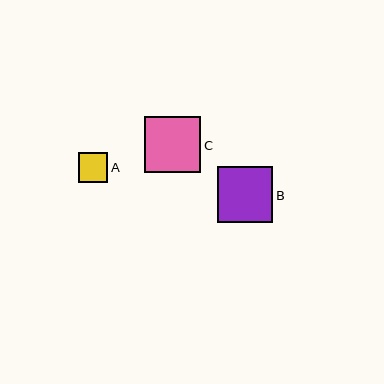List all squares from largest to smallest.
From largest to smallest: C, B, A.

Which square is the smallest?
Square A is the smallest with a size of approximately 29 pixels.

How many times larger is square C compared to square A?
Square C is approximately 1.9 times the size of square A.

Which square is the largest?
Square C is the largest with a size of approximately 56 pixels.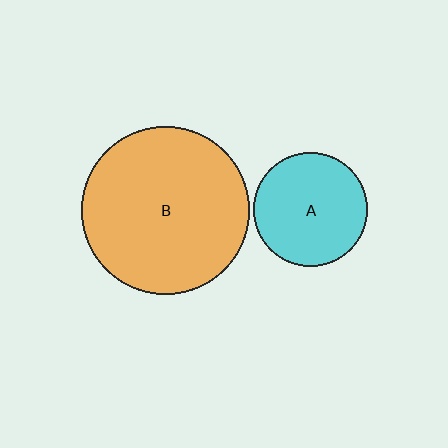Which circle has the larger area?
Circle B (orange).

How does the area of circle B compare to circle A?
Approximately 2.2 times.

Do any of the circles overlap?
No, none of the circles overlap.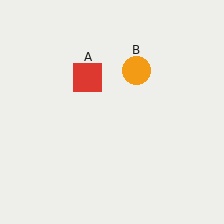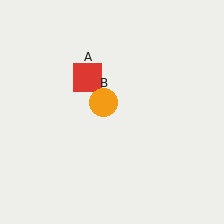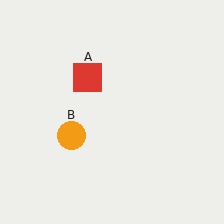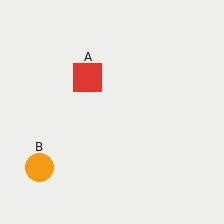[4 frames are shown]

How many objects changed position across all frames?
1 object changed position: orange circle (object B).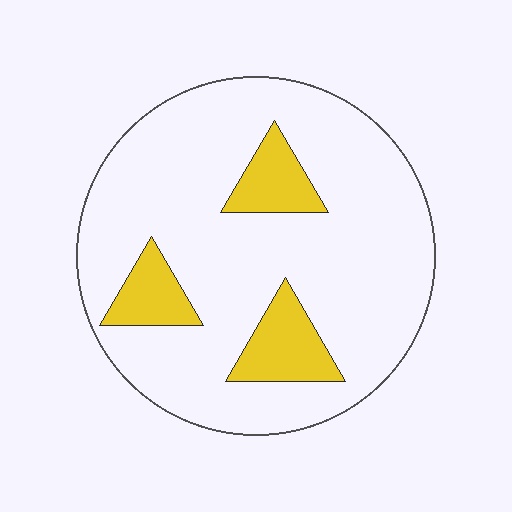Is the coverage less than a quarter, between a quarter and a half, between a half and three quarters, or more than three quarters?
Less than a quarter.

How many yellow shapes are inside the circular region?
3.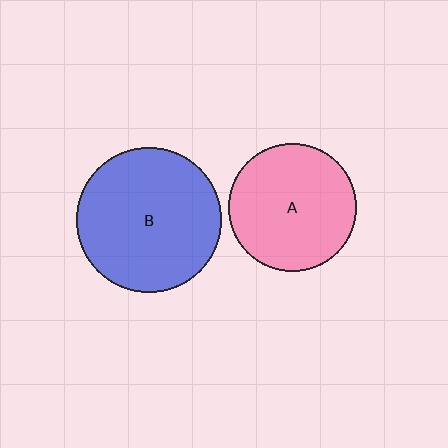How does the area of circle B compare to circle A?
Approximately 1.3 times.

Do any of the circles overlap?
No, none of the circles overlap.